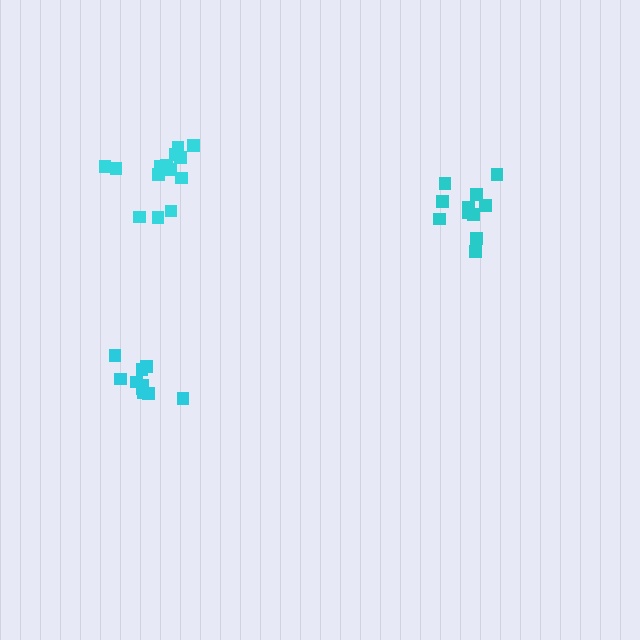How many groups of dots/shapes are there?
There are 3 groups.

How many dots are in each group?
Group 1: 11 dots, Group 2: 10 dots, Group 3: 14 dots (35 total).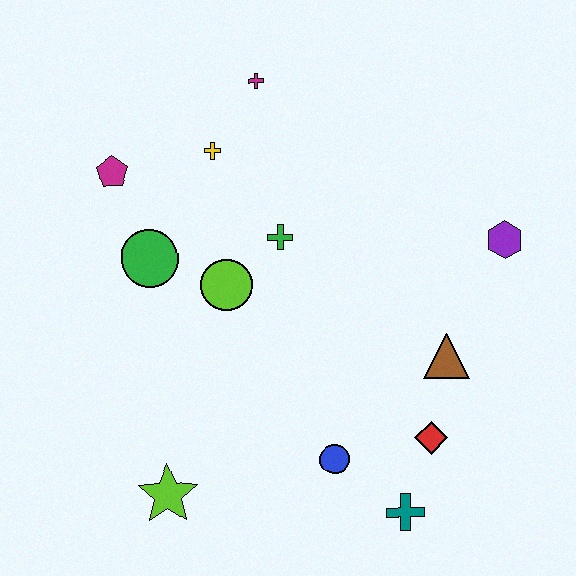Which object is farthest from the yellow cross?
The teal cross is farthest from the yellow cross.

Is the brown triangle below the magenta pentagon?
Yes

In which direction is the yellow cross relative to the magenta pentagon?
The yellow cross is to the right of the magenta pentagon.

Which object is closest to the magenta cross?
The yellow cross is closest to the magenta cross.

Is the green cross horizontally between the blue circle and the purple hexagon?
No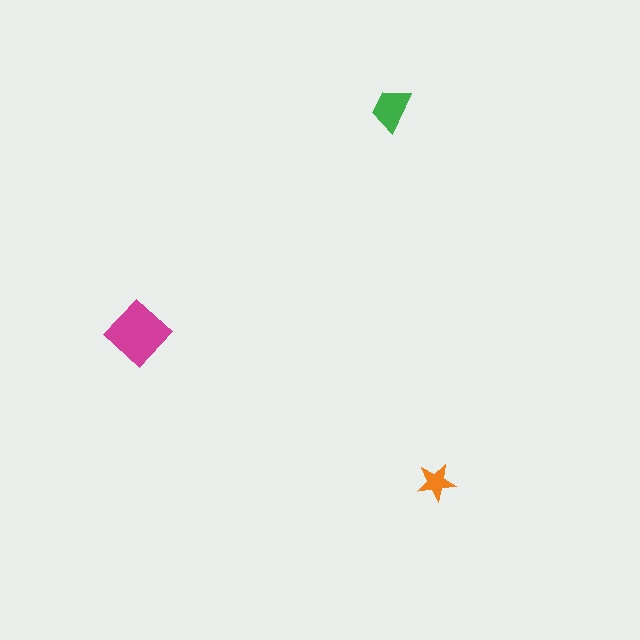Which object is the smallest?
The orange star.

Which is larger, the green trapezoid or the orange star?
The green trapezoid.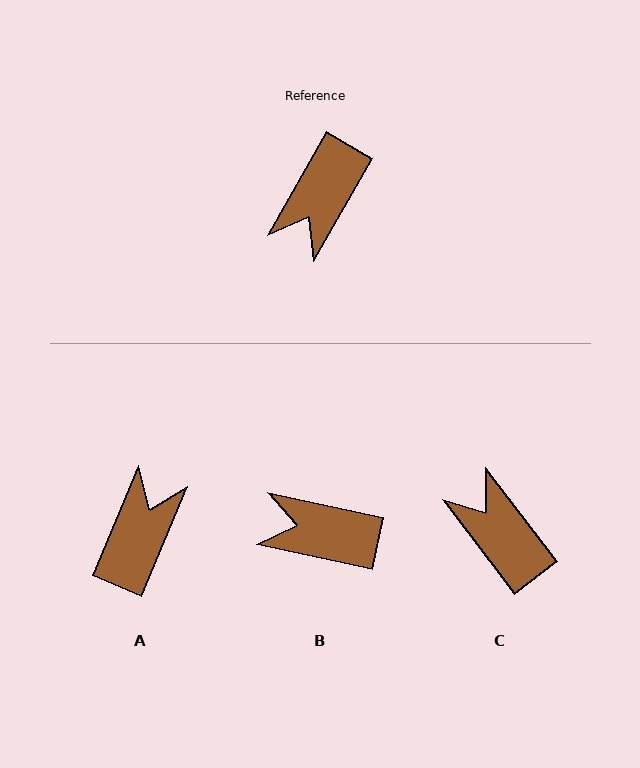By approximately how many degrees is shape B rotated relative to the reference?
Approximately 72 degrees clockwise.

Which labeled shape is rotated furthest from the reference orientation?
A, about 173 degrees away.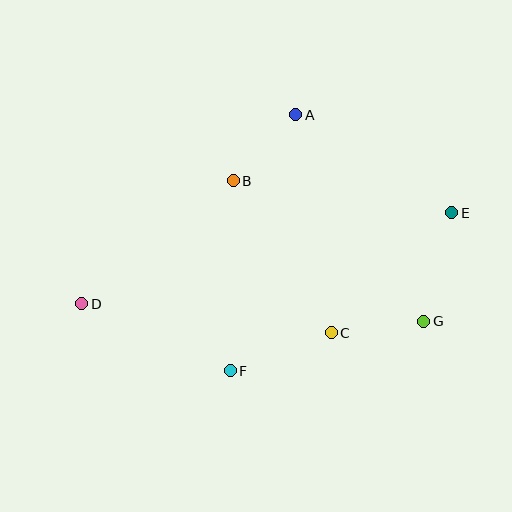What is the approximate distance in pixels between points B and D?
The distance between B and D is approximately 195 pixels.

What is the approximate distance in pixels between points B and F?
The distance between B and F is approximately 190 pixels.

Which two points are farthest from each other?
Points D and E are farthest from each other.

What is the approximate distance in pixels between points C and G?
The distance between C and G is approximately 93 pixels.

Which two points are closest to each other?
Points A and B are closest to each other.